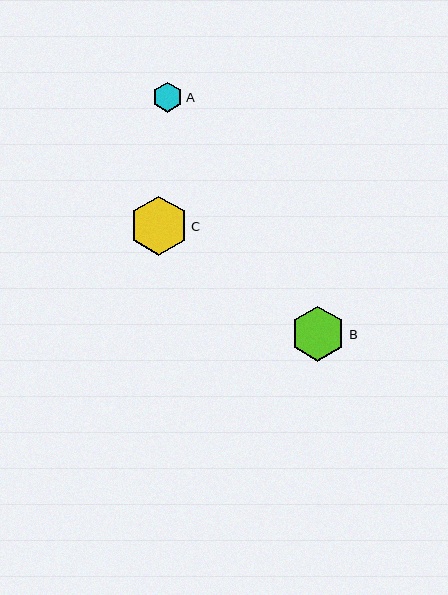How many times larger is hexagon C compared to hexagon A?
Hexagon C is approximately 2.0 times the size of hexagon A.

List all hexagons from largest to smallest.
From largest to smallest: C, B, A.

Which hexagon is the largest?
Hexagon C is the largest with a size of approximately 59 pixels.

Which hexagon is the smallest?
Hexagon A is the smallest with a size of approximately 30 pixels.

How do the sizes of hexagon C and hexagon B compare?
Hexagon C and hexagon B are approximately the same size.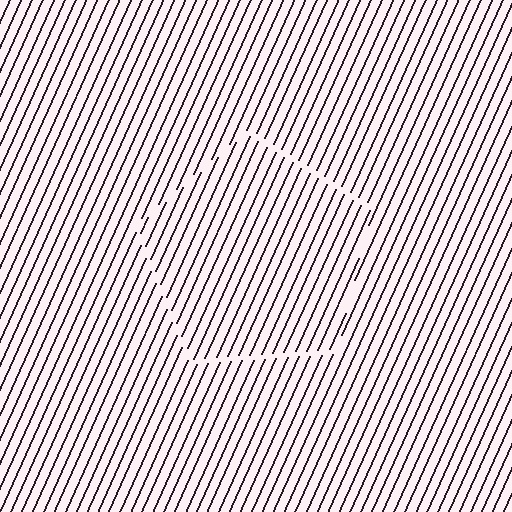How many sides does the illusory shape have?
5 sides — the line-ends trace a pentagon.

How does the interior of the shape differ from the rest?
The interior of the shape contains the same grating, shifted by half a period — the contour is defined by the phase discontinuity where line-ends from the inner and outer gratings abut.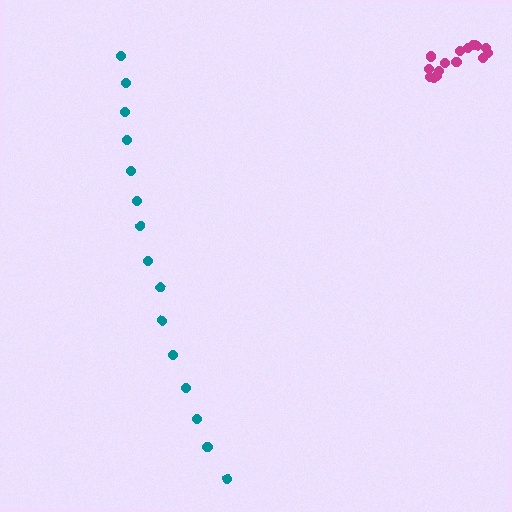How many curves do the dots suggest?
There are 2 distinct paths.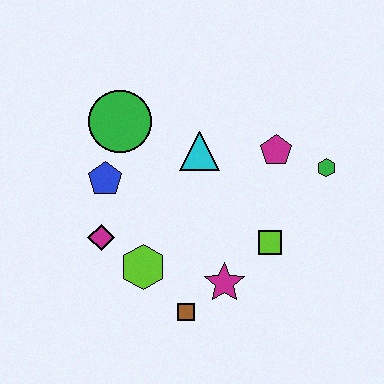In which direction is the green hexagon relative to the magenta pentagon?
The green hexagon is to the right of the magenta pentagon.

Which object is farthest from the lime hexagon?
The green hexagon is farthest from the lime hexagon.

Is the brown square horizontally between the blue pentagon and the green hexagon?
Yes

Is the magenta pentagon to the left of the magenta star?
No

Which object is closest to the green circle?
The blue pentagon is closest to the green circle.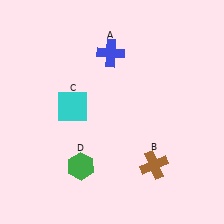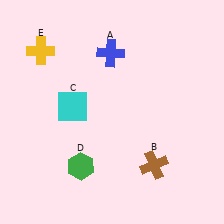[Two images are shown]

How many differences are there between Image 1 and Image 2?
There is 1 difference between the two images.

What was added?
A yellow cross (E) was added in Image 2.